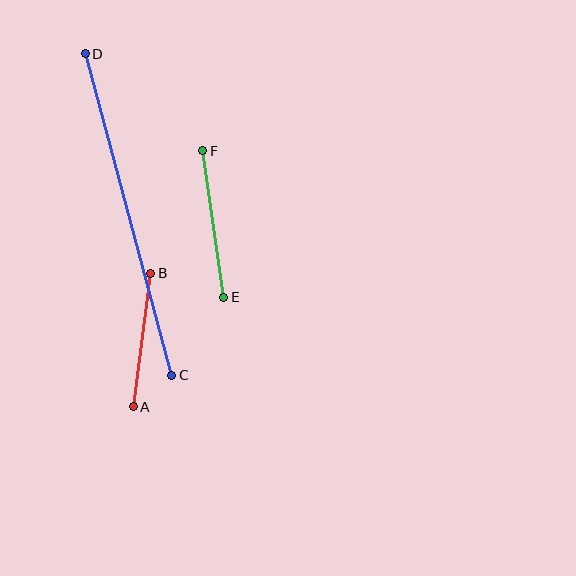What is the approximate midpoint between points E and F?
The midpoint is at approximately (213, 224) pixels.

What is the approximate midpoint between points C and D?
The midpoint is at approximately (128, 215) pixels.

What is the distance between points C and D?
The distance is approximately 333 pixels.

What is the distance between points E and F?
The distance is approximately 148 pixels.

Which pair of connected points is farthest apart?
Points C and D are farthest apart.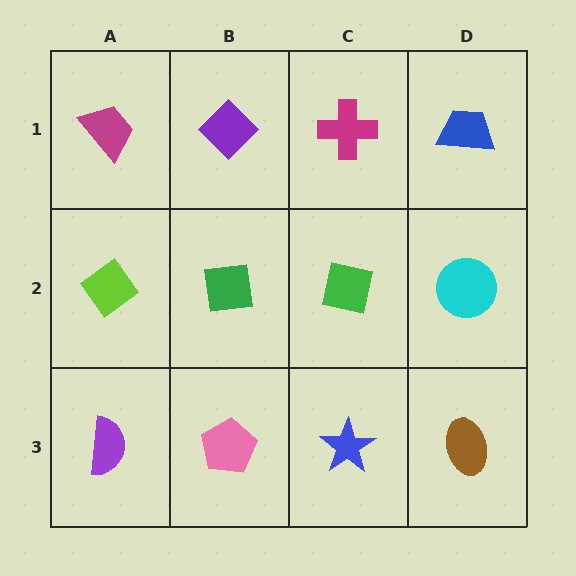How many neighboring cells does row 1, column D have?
2.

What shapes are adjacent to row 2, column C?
A magenta cross (row 1, column C), a blue star (row 3, column C), a green square (row 2, column B), a cyan circle (row 2, column D).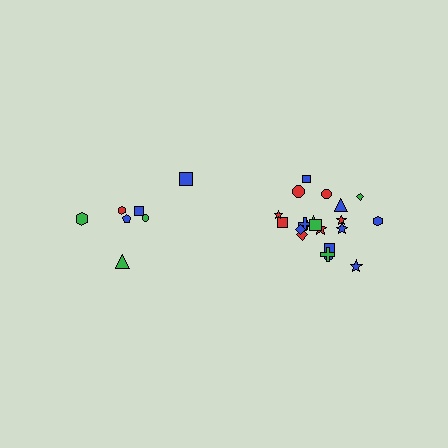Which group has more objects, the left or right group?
The right group.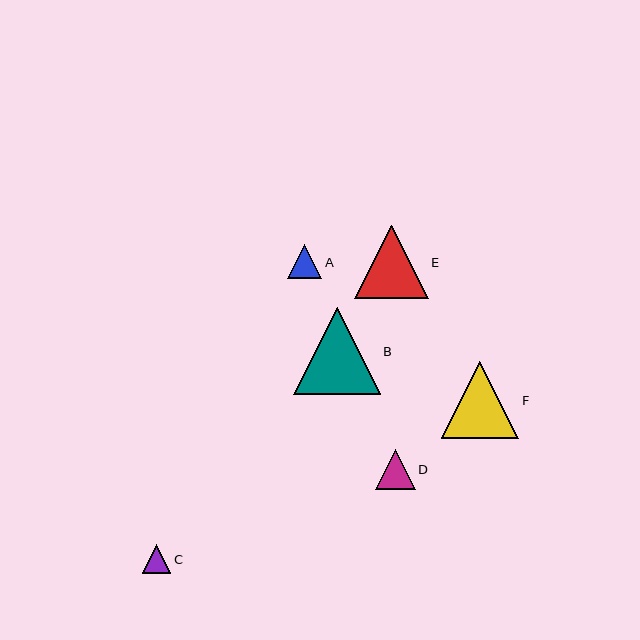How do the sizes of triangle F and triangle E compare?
Triangle F and triangle E are approximately the same size.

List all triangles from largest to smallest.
From largest to smallest: B, F, E, D, A, C.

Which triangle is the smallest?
Triangle C is the smallest with a size of approximately 29 pixels.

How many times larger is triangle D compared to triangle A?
Triangle D is approximately 1.2 times the size of triangle A.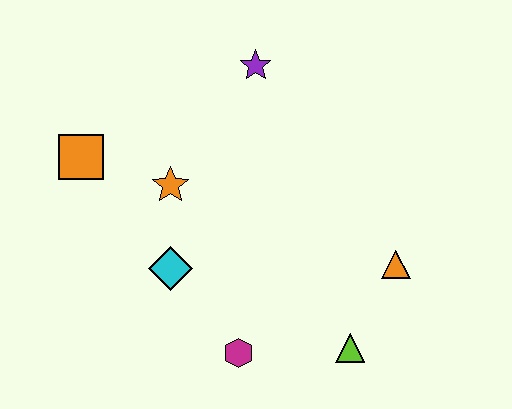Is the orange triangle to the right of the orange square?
Yes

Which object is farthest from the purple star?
The lime triangle is farthest from the purple star.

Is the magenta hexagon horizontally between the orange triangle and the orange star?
Yes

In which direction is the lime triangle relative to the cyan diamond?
The lime triangle is to the right of the cyan diamond.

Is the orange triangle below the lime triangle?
No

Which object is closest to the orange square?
The orange star is closest to the orange square.